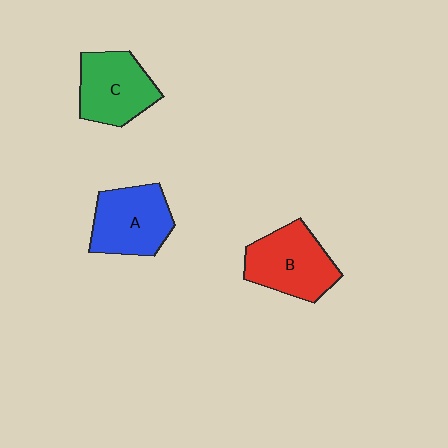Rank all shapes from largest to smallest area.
From largest to smallest: B (red), A (blue), C (green).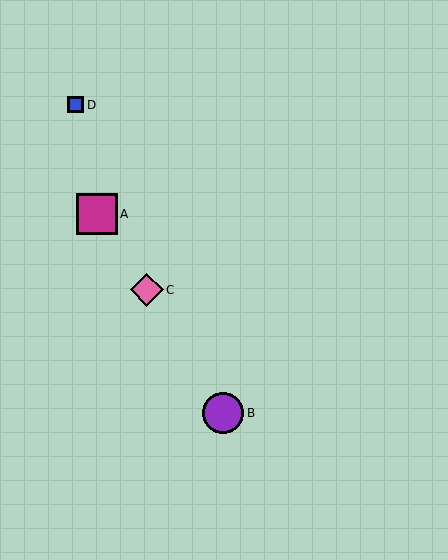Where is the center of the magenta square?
The center of the magenta square is at (97, 214).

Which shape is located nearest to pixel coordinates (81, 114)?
The blue square (labeled D) at (76, 105) is nearest to that location.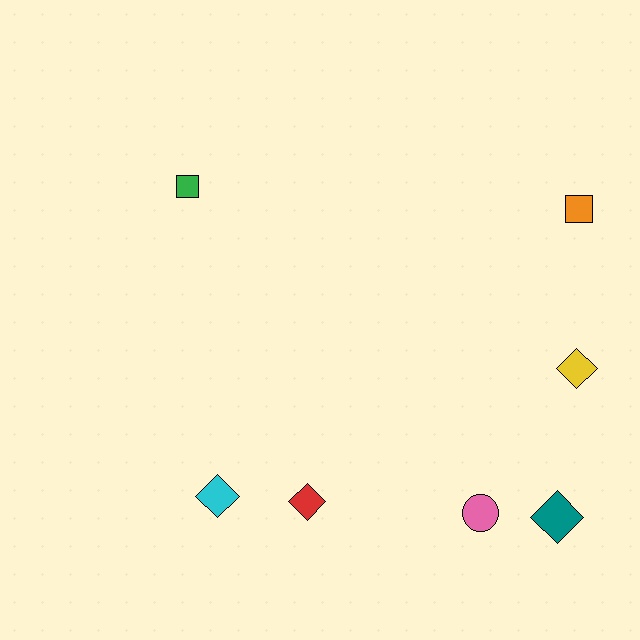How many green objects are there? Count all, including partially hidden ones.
There is 1 green object.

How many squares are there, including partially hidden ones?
There are 2 squares.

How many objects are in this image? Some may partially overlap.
There are 7 objects.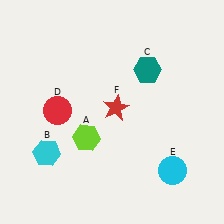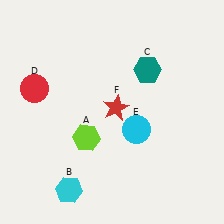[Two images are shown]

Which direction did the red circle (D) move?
The red circle (D) moved left.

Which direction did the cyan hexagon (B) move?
The cyan hexagon (B) moved down.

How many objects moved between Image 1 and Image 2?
3 objects moved between the two images.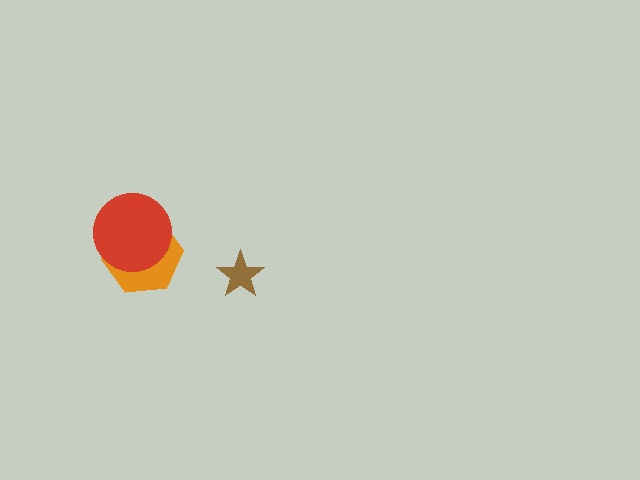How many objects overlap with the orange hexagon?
1 object overlaps with the orange hexagon.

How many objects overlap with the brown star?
0 objects overlap with the brown star.